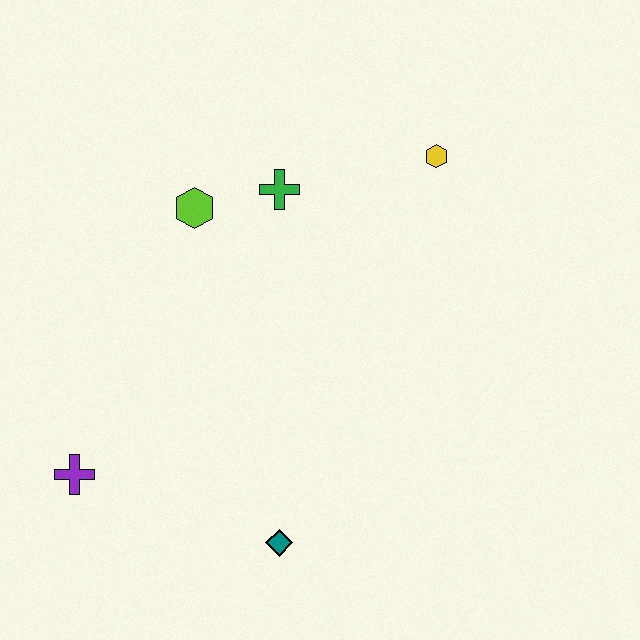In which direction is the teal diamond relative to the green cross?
The teal diamond is below the green cross.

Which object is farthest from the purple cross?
The yellow hexagon is farthest from the purple cross.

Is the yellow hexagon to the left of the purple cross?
No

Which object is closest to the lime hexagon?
The green cross is closest to the lime hexagon.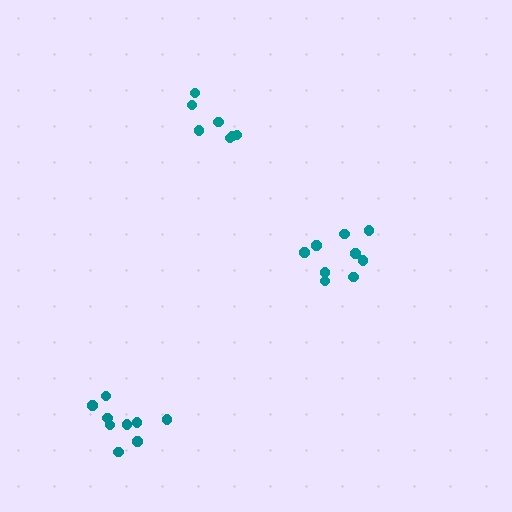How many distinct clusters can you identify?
There are 3 distinct clusters.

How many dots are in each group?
Group 1: 9 dots, Group 2: 9 dots, Group 3: 7 dots (25 total).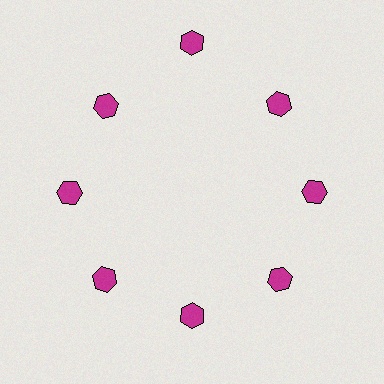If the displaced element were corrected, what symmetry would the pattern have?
It would have 8-fold rotational symmetry — the pattern would map onto itself every 45 degrees.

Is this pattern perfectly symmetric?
No. The 8 magenta hexagons are arranged in a ring, but one element near the 12 o'clock position is pushed outward from the center, breaking the 8-fold rotational symmetry.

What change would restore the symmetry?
The symmetry would be restored by moving it inward, back onto the ring so that all 8 hexagons sit at equal angles and equal distance from the center.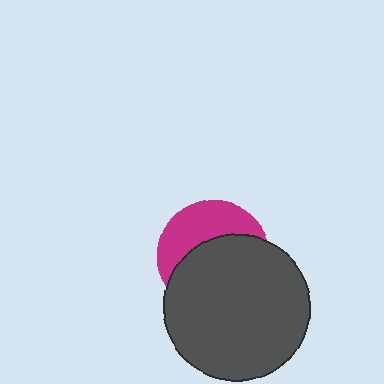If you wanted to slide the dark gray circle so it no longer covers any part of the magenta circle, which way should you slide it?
Slide it down — that is the most direct way to separate the two shapes.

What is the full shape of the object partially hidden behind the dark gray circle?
The partially hidden object is a magenta circle.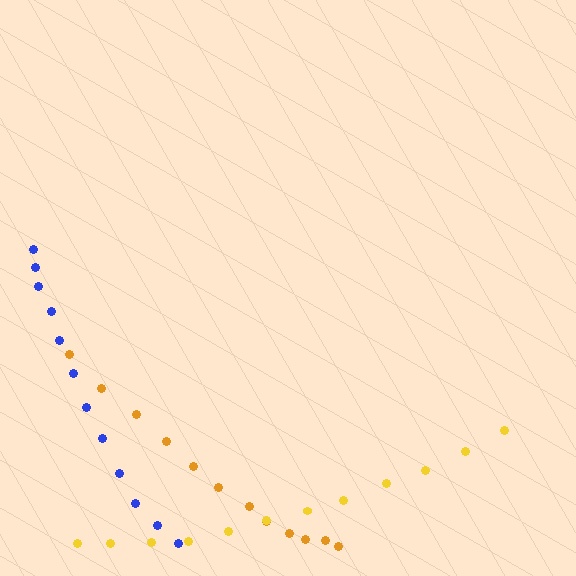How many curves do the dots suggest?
There are 3 distinct paths.